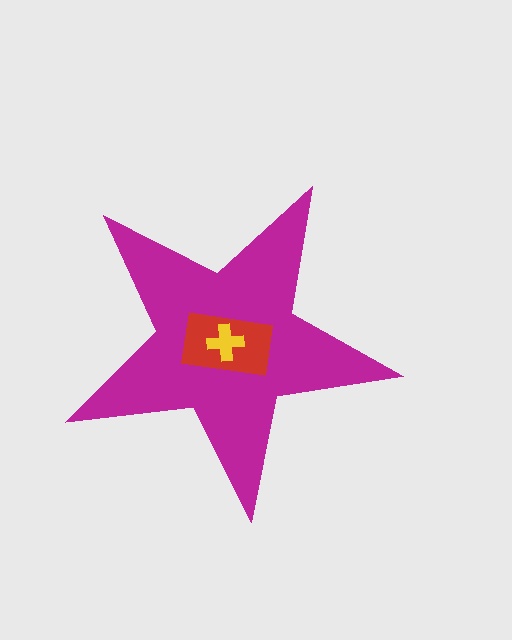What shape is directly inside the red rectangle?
The yellow cross.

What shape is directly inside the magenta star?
The red rectangle.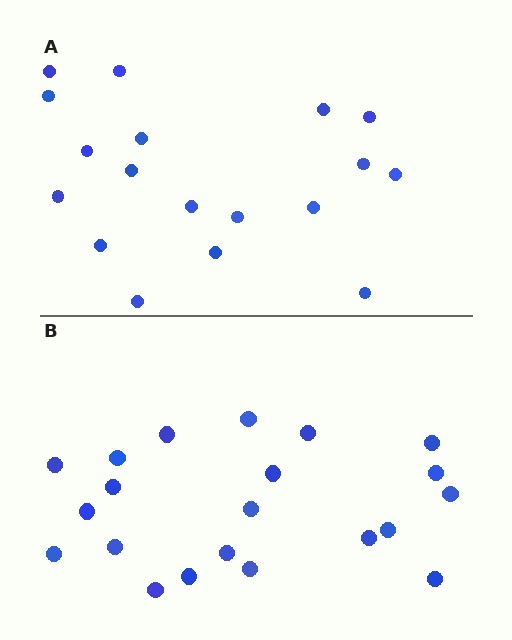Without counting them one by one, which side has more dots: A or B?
Region B (the bottom region) has more dots.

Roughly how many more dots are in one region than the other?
Region B has just a few more — roughly 2 or 3 more dots than region A.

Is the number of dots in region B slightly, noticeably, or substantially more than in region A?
Region B has only slightly more — the two regions are fairly close. The ratio is roughly 1.2 to 1.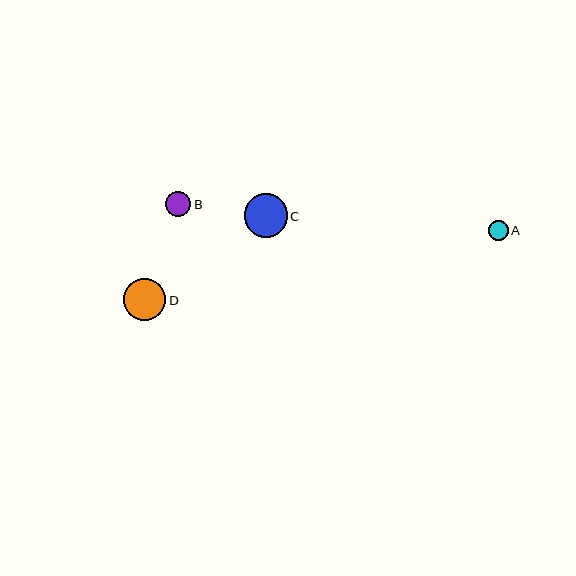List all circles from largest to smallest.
From largest to smallest: C, D, B, A.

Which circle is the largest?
Circle C is the largest with a size of approximately 43 pixels.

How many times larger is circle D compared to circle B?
Circle D is approximately 1.7 times the size of circle B.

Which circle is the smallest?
Circle A is the smallest with a size of approximately 20 pixels.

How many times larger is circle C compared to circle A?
Circle C is approximately 2.2 times the size of circle A.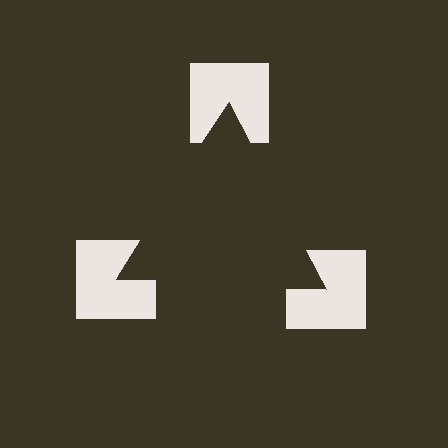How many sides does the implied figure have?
3 sides.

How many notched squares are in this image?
There are 3 — one at each vertex of the illusory triangle.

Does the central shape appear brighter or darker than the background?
It typically appears slightly darker than the background, even though no actual brightness change is drawn.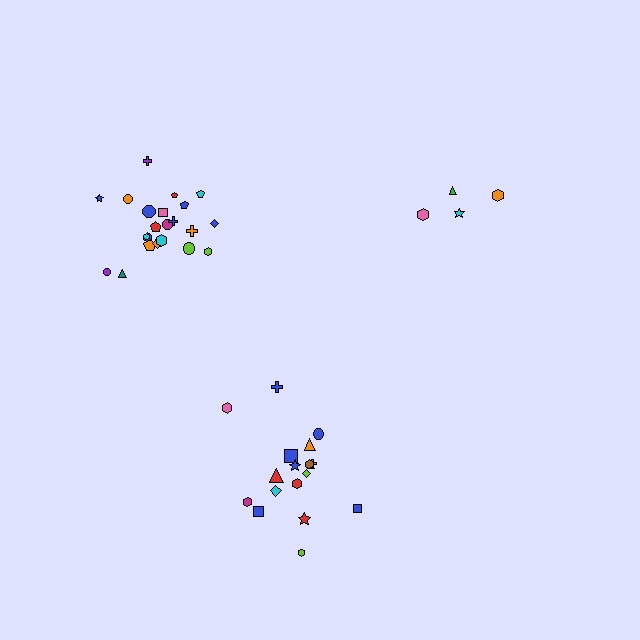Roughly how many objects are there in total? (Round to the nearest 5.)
Roughly 45 objects in total.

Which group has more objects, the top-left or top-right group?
The top-left group.